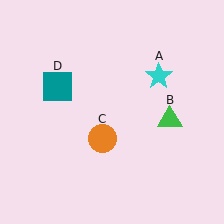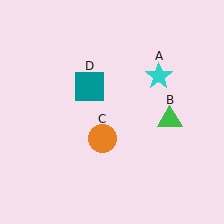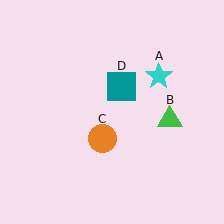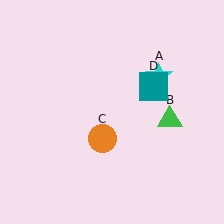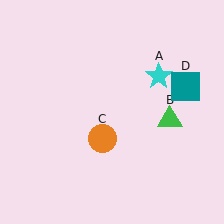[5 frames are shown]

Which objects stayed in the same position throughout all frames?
Cyan star (object A) and green triangle (object B) and orange circle (object C) remained stationary.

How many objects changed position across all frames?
1 object changed position: teal square (object D).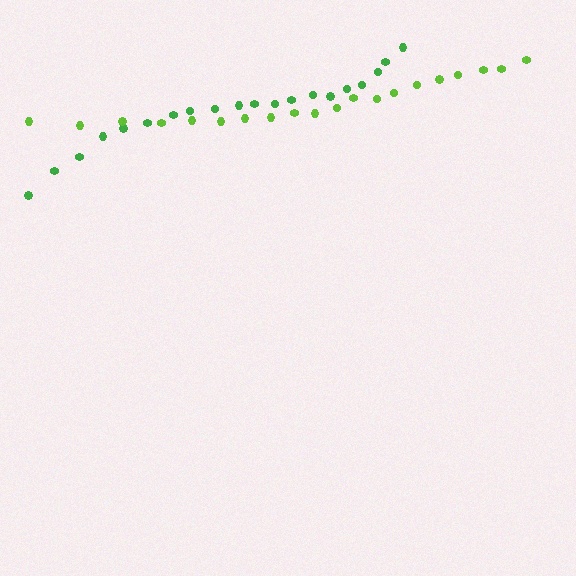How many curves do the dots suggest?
There are 2 distinct paths.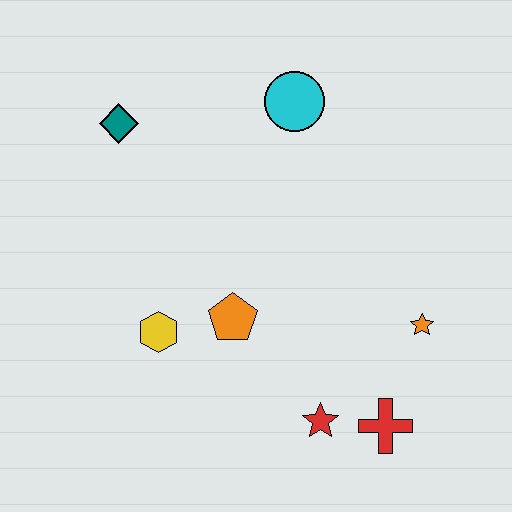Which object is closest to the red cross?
The red star is closest to the red cross.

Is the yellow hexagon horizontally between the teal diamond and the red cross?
Yes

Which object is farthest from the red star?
The teal diamond is farthest from the red star.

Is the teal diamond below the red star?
No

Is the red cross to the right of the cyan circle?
Yes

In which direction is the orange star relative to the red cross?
The orange star is above the red cross.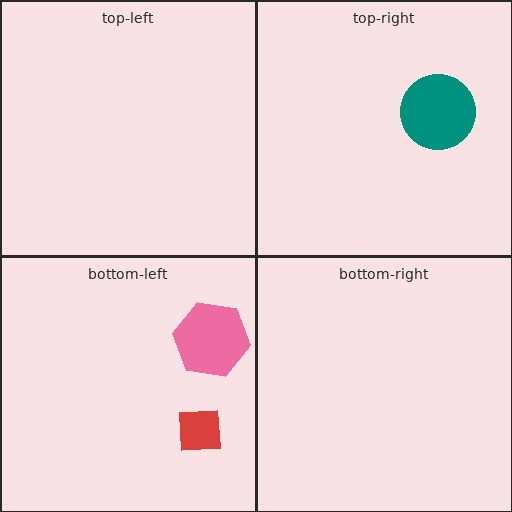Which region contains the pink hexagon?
The bottom-left region.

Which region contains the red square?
The bottom-left region.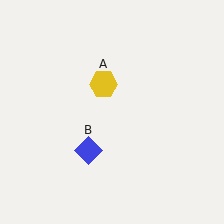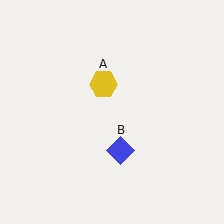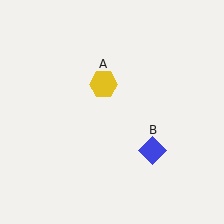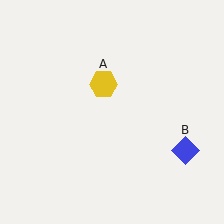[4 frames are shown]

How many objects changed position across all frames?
1 object changed position: blue diamond (object B).